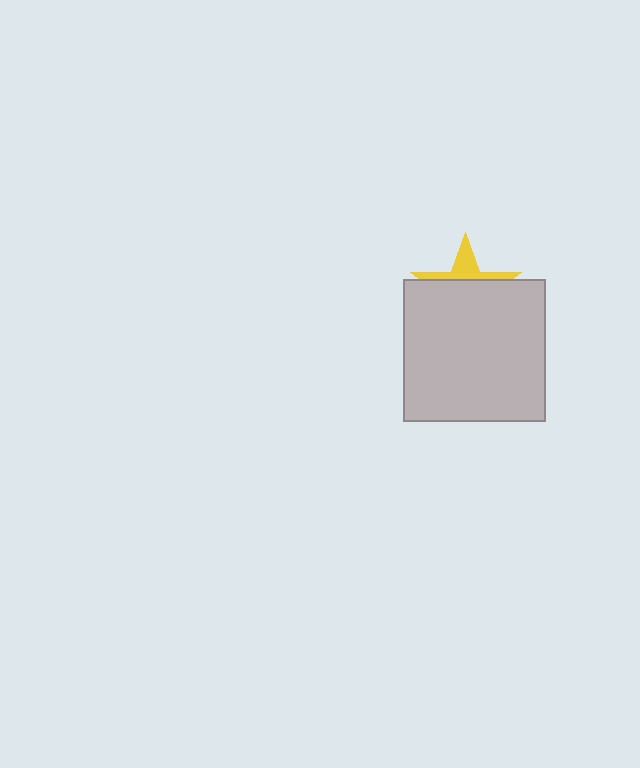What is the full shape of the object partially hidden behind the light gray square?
The partially hidden object is a yellow star.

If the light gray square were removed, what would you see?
You would see the complete yellow star.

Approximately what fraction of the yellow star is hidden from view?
Roughly 66% of the yellow star is hidden behind the light gray square.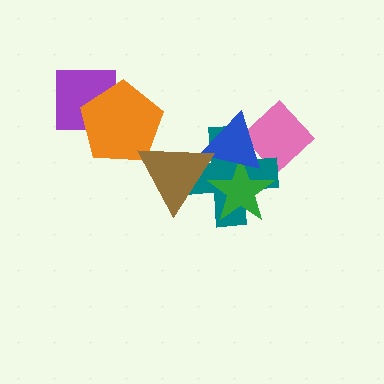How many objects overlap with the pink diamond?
2 objects overlap with the pink diamond.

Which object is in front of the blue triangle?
The brown triangle is in front of the blue triangle.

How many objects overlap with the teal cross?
4 objects overlap with the teal cross.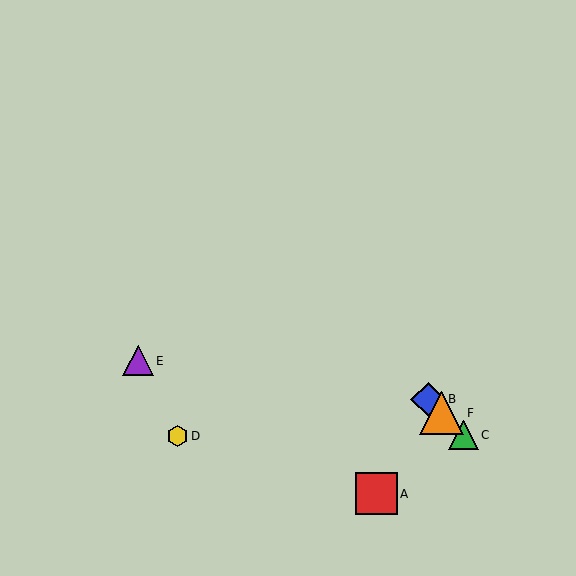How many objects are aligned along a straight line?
3 objects (B, C, F) are aligned along a straight line.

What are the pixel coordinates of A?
Object A is at (376, 494).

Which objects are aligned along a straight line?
Objects B, C, F are aligned along a straight line.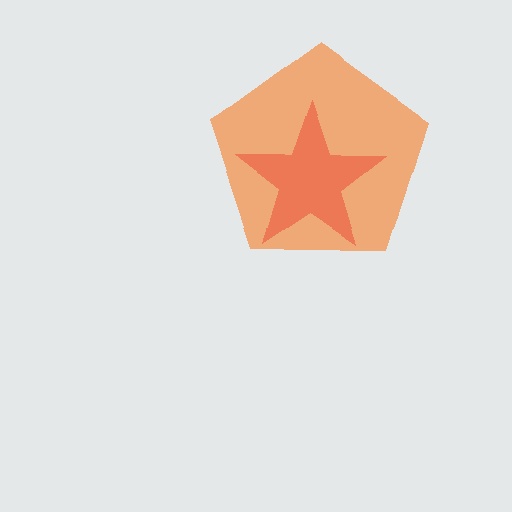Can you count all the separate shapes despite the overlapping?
Yes, there are 2 separate shapes.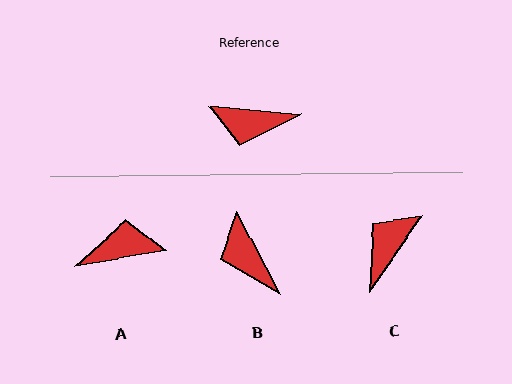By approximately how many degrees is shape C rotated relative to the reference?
Approximately 120 degrees clockwise.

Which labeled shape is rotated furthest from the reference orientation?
A, about 165 degrees away.